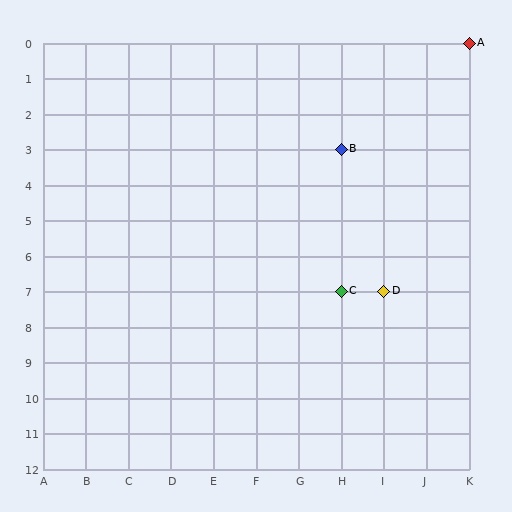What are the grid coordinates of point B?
Point B is at grid coordinates (H, 3).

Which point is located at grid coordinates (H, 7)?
Point C is at (H, 7).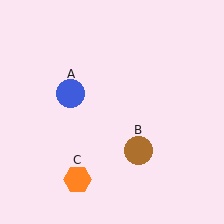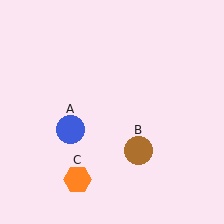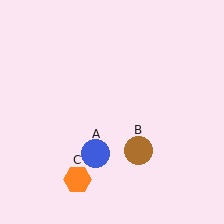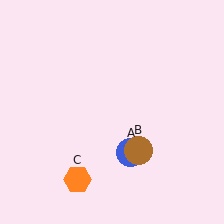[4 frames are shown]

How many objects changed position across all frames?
1 object changed position: blue circle (object A).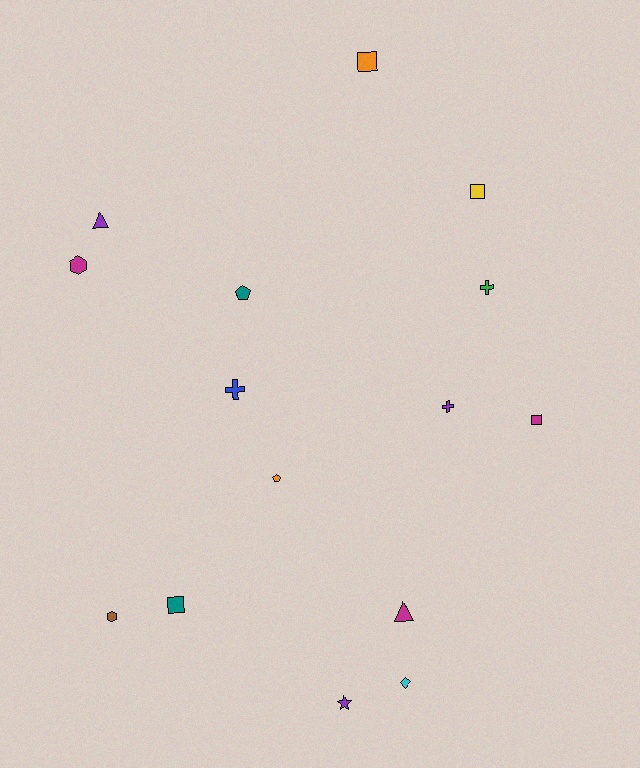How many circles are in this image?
There are no circles.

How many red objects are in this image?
There are no red objects.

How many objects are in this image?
There are 15 objects.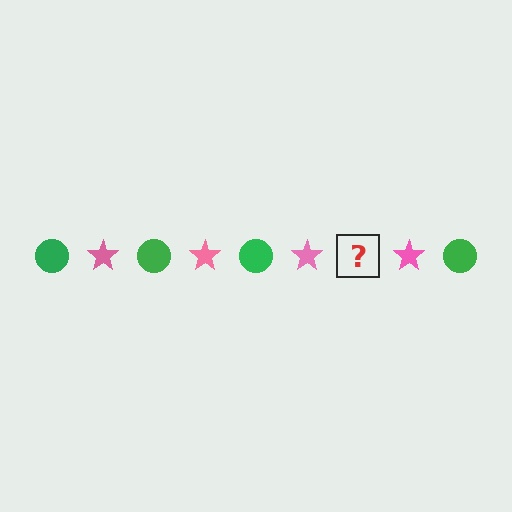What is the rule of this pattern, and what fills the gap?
The rule is that the pattern alternates between green circle and pink star. The gap should be filled with a green circle.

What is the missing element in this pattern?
The missing element is a green circle.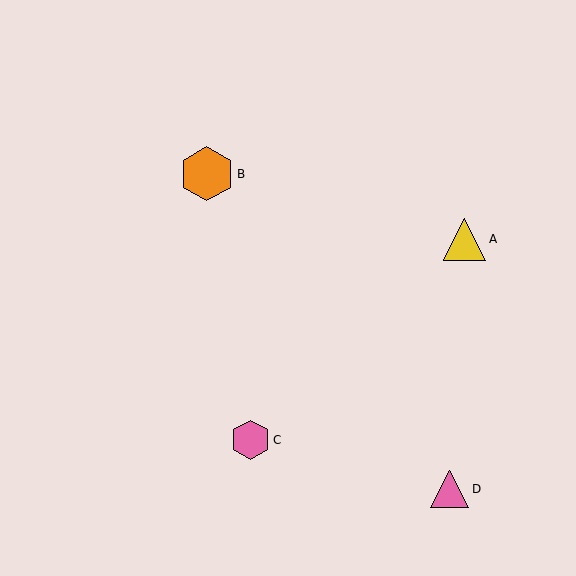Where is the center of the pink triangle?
The center of the pink triangle is at (450, 489).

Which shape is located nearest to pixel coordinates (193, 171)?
The orange hexagon (labeled B) at (207, 174) is nearest to that location.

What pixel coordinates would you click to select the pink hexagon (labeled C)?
Click at (251, 440) to select the pink hexagon C.